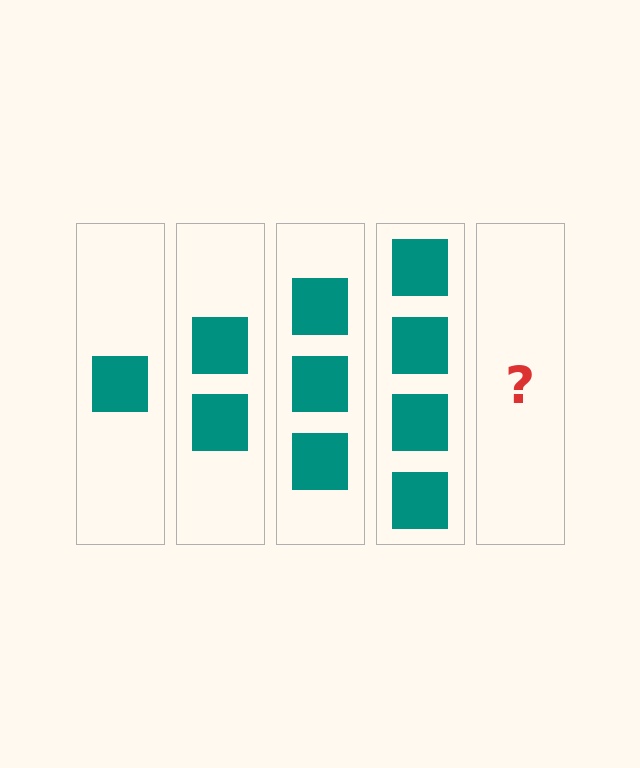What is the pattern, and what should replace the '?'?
The pattern is that each step adds one more square. The '?' should be 5 squares.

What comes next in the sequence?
The next element should be 5 squares.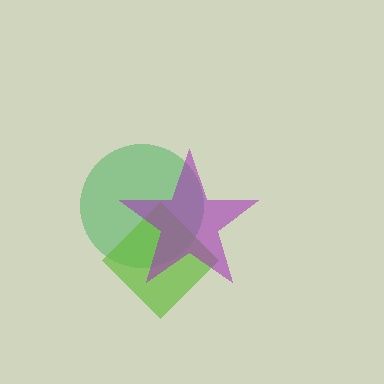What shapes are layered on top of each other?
The layered shapes are: a green circle, a lime diamond, a purple star.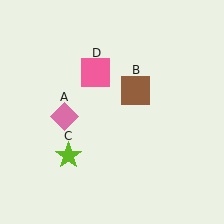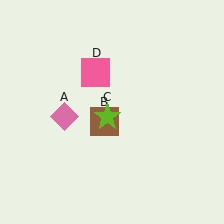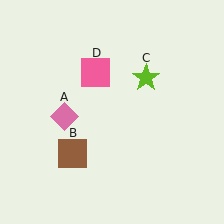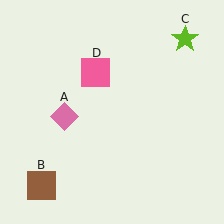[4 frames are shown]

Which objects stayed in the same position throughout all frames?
Pink diamond (object A) and pink square (object D) remained stationary.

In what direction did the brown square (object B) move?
The brown square (object B) moved down and to the left.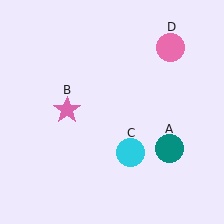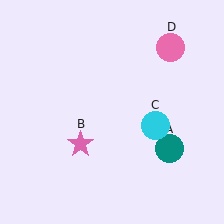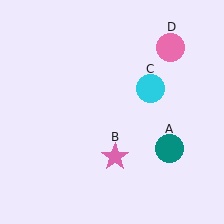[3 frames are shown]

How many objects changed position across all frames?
2 objects changed position: pink star (object B), cyan circle (object C).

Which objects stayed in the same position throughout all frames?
Teal circle (object A) and pink circle (object D) remained stationary.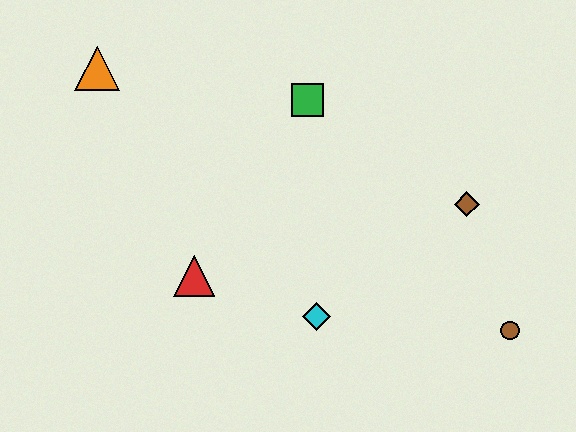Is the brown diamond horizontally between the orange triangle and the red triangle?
No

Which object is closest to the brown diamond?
The brown circle is closest to the brown diamond.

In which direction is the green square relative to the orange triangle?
The green square is to the right of the orange triangle.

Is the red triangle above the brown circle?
Yes